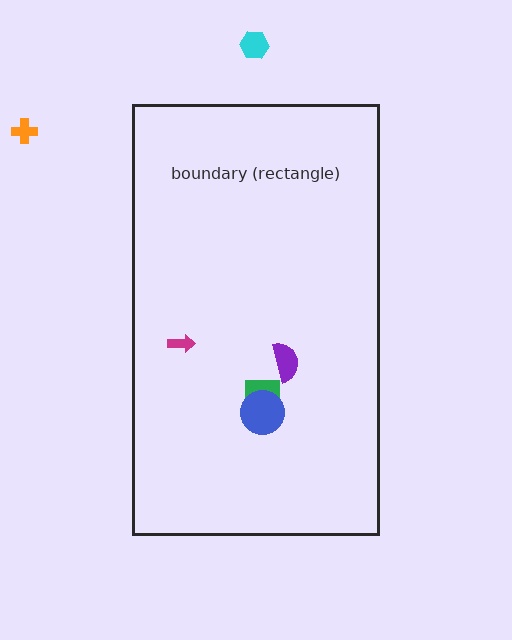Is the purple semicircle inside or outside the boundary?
Inside.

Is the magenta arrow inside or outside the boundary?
Inside.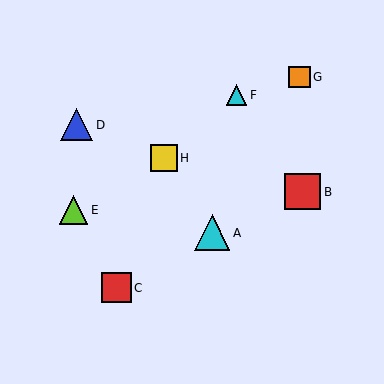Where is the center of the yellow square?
The center of the yellow square is at (164, 158).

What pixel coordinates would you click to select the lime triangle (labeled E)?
Click at (74, 210) to select the lime triangle E.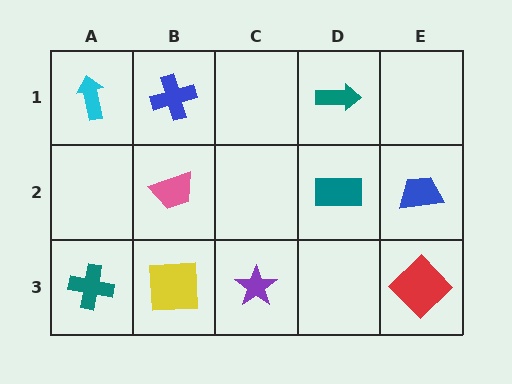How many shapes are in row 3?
4 shapes.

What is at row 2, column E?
A blue trapezoid.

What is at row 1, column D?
A teal arrow.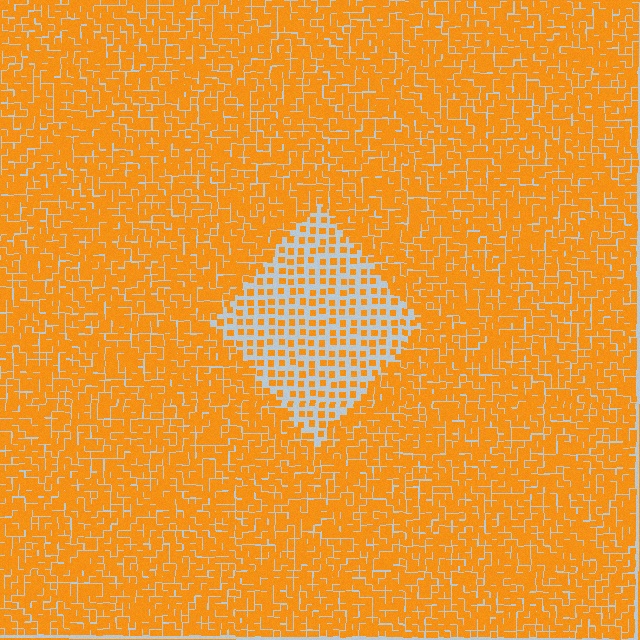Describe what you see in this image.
The image contains small orange elements arranged at two different densities. A diamond-shaped region is visible where the elements are less densely packed than the surrounding area.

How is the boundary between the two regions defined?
The boundary is defined by a change in element density (approximately 2.4x ratio). All elements are the same color, size, and shape.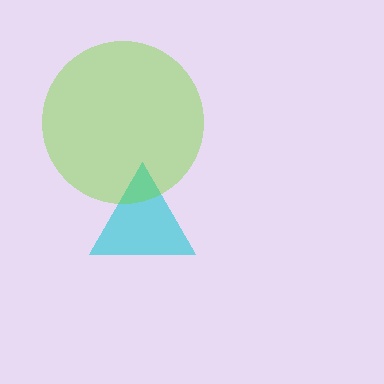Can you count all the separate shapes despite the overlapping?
Yes, there are 2 separate shapes.